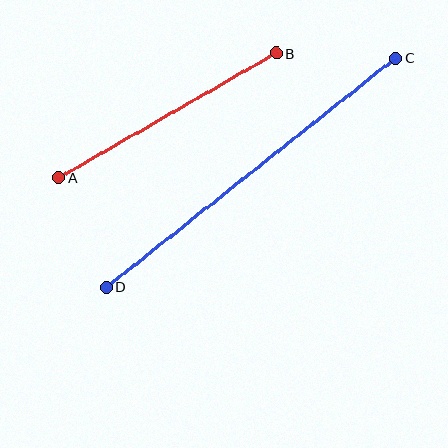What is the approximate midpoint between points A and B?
The midpoint is at approximately (168, 115) pixels.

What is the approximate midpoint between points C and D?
The midpoint is at approximately (251, 172) pixels.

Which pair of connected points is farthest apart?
Points C and D are farthest apart.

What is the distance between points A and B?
The distance is approximately 250 pixels.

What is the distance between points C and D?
The distance is approximately 369 pixels.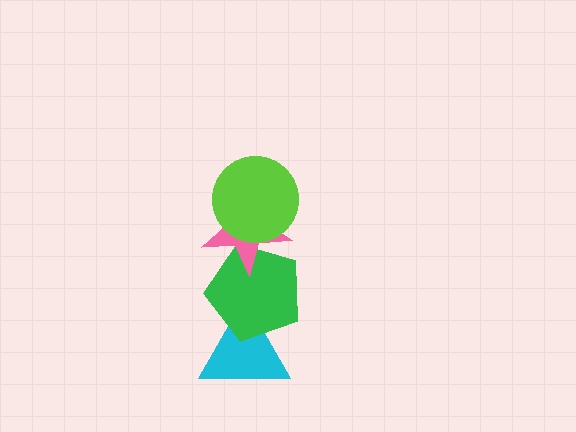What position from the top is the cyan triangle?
The cyan triangle is 4th from the top.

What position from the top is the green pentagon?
The green pentagon is 3rd from the top.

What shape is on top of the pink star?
The lime circle is on top of the pink star.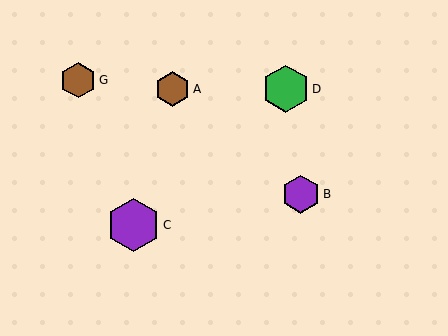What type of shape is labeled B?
Shape B is a purple hexagon.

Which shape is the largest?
The purple hexagon (labeled C) is the largest.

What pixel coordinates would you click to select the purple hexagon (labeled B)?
Click at (301, 194) to select the purple hexagon B.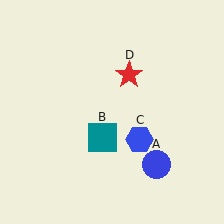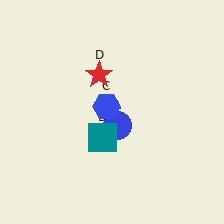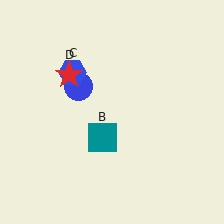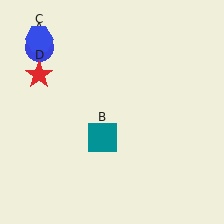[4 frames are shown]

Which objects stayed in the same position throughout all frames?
Teal square (object B) remained stationary.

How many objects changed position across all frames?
3 objects changed position: blue circle (object A), blue hexagon (object C), red star (object D).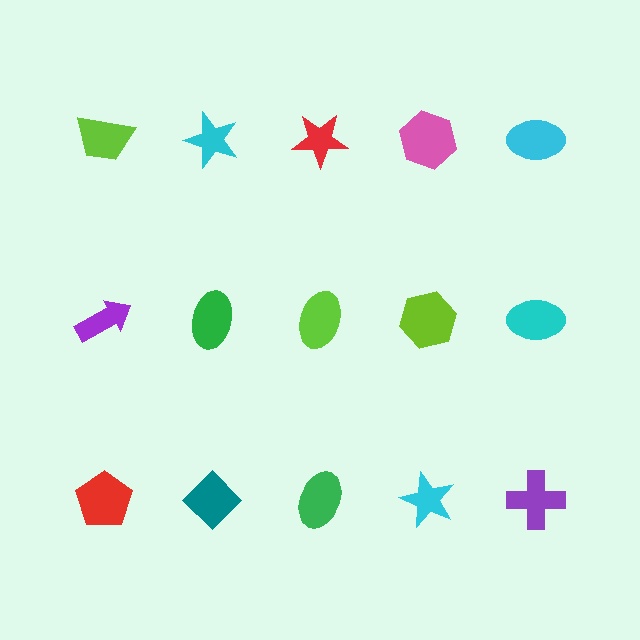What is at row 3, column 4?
A cyan star.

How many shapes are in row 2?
5 shapes.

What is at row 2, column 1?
A purple arrow.